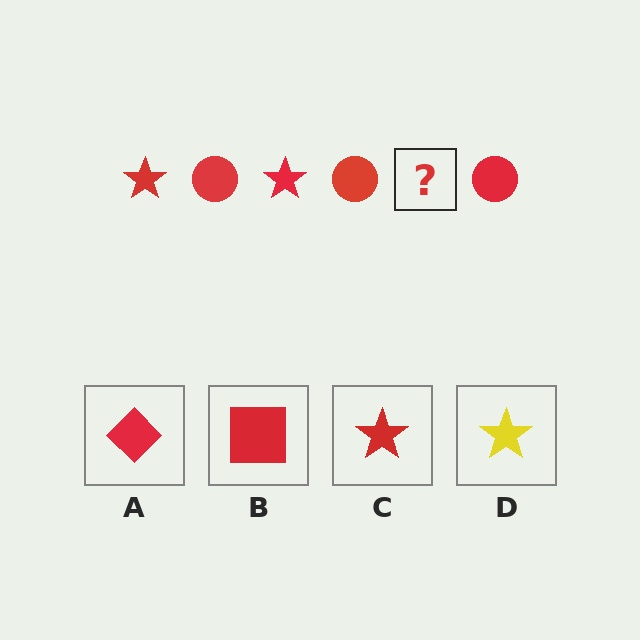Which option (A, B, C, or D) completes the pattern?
C.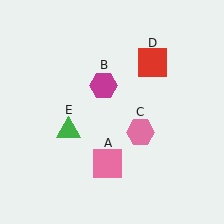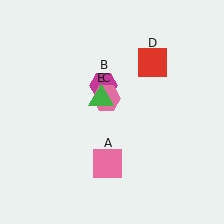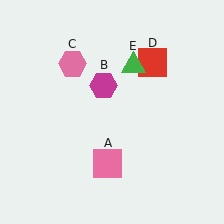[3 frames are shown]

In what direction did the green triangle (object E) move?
The green triangle (object E) moved up and to the right.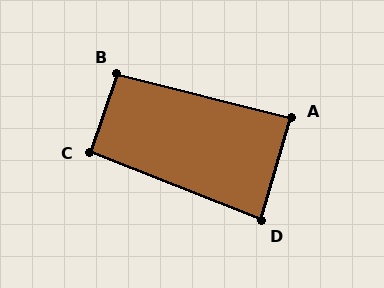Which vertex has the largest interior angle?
B, at approximately 95 degrees.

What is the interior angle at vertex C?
Approximately 92 degrees (approximately right).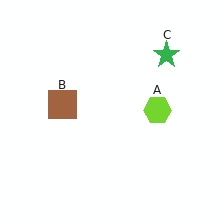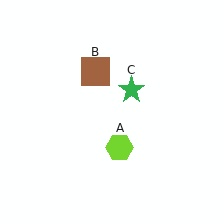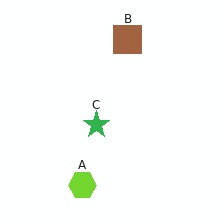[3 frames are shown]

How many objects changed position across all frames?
3 objects changed position: lime hexagon (object A), brown square (object B), green star (object C).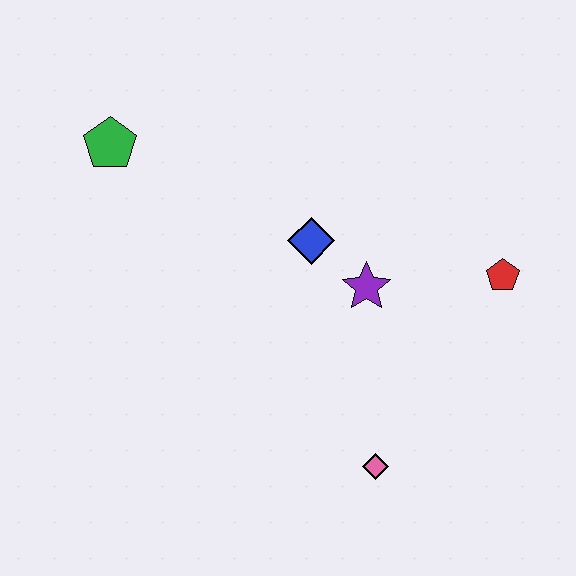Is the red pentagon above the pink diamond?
Yes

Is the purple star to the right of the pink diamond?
No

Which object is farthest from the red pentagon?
The green pentagon is farthest from the red pentagon.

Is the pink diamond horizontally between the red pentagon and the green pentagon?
Yes